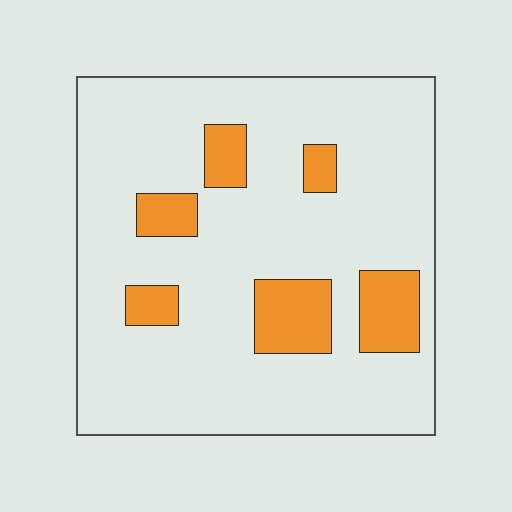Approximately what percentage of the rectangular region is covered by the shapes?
Approximately 15%.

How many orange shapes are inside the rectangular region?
6.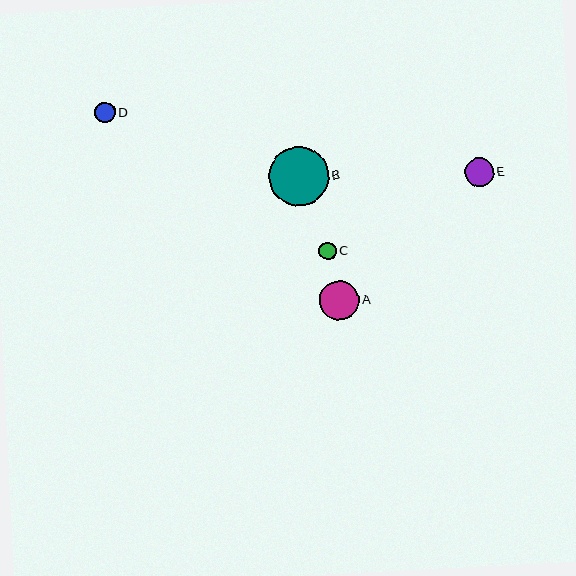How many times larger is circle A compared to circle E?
Circle A is approximately 1.4 times the size of circle E.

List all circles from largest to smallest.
From largest to smallest: B, A, E, D, C.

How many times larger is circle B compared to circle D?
Circle B is approximately 2.9 times the size of circle D.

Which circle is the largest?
Circle B is the largest with a size of approximately 59 pixels.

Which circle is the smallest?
Circle C is the smallest with a size of approximately 17 pixels.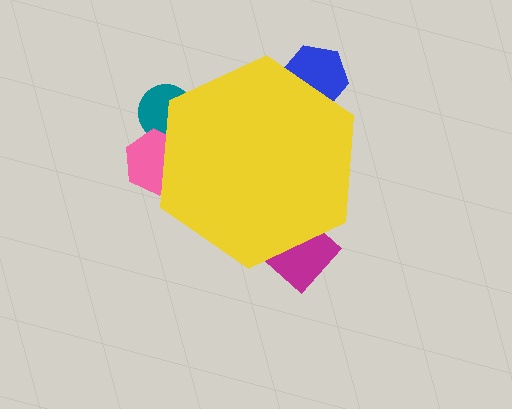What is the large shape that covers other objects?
A yellow hexagon.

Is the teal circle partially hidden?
Yes, the teal circle is partially hidden behind the yellow hexagon.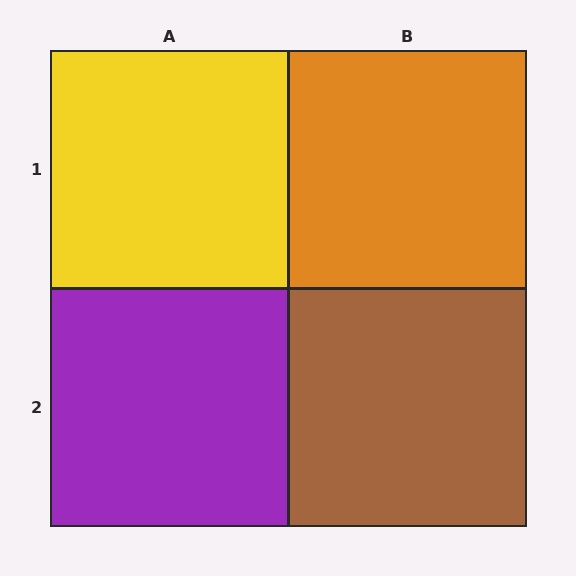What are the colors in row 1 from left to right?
Yellow, orange.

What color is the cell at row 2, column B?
Brown.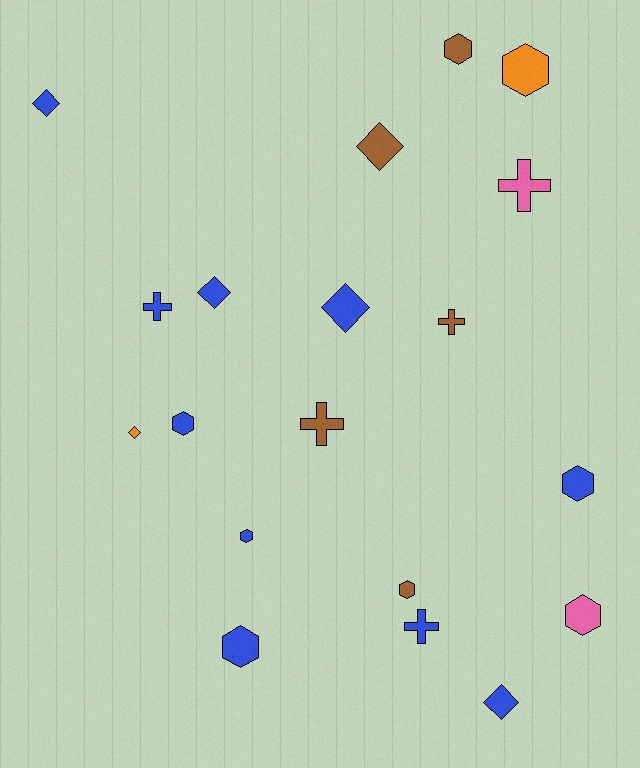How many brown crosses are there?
There are 2 brown crosses.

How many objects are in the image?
There are 19 objects.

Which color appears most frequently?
Blue, with 10 objects.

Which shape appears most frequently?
Hexagon, with 8 objects.